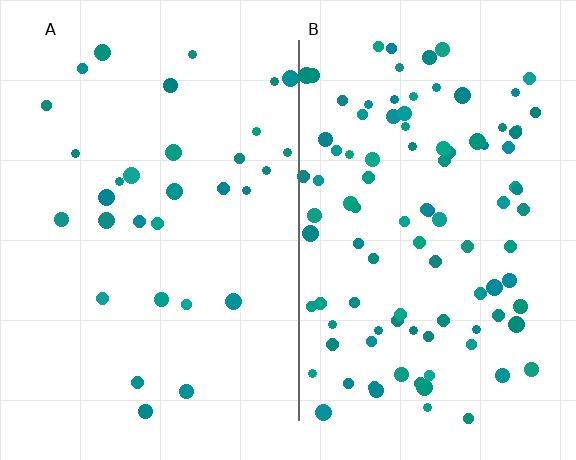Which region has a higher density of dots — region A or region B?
B (the right).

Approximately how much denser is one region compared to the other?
Approximately 3.2× — region B over region A.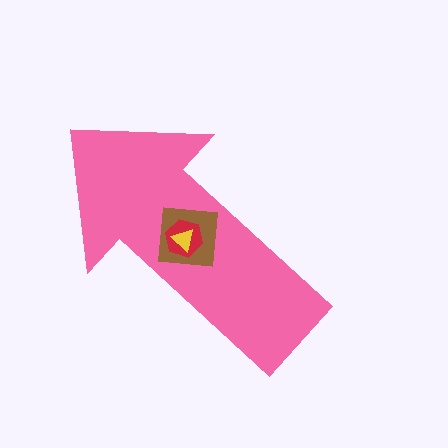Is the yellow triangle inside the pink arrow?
Yes.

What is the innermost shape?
The yellow triangle.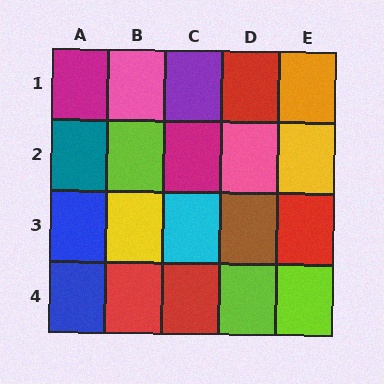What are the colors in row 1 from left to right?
Magenta, pink, purple, red, orange.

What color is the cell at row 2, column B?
Lime.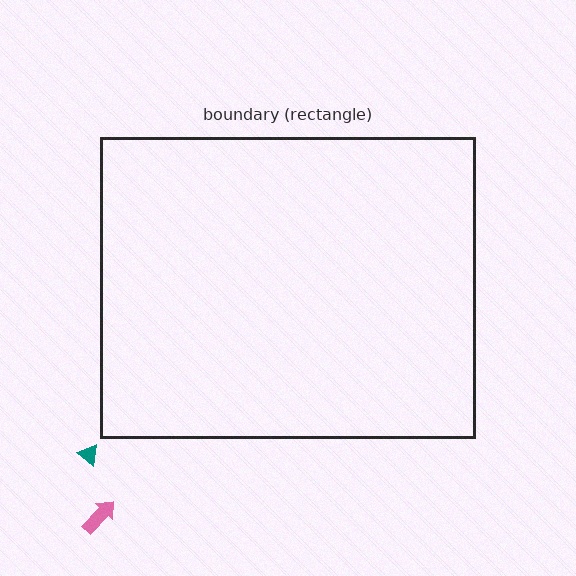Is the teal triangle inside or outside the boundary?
Outside.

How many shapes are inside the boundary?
0 inside, 2 outside.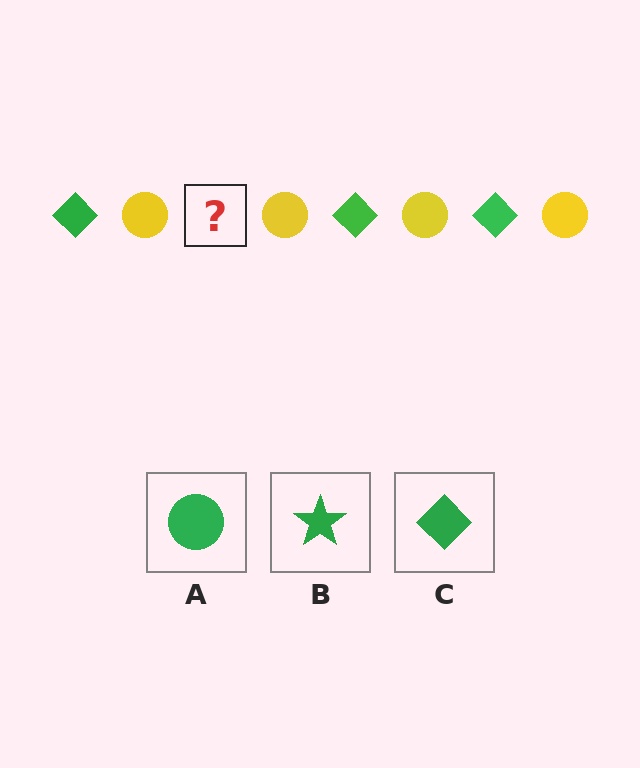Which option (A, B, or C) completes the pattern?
C.